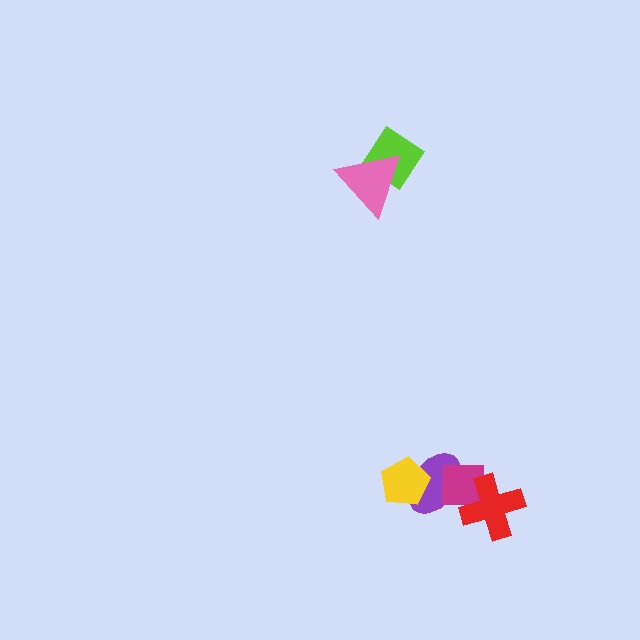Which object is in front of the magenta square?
The red cross is in front of the magenta square.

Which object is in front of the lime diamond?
The pink triangle is in front of the lime diamond.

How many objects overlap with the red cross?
1 object overlaps with the red cross.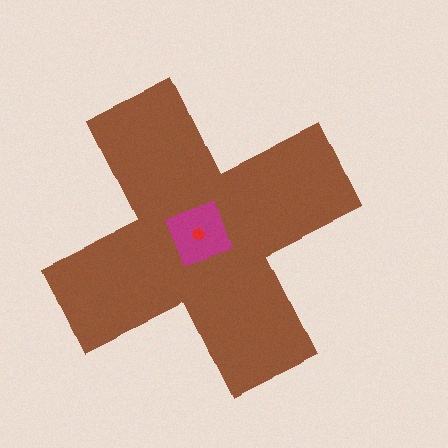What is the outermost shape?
The brown cross.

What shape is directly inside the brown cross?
The magenta square.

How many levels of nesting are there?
3.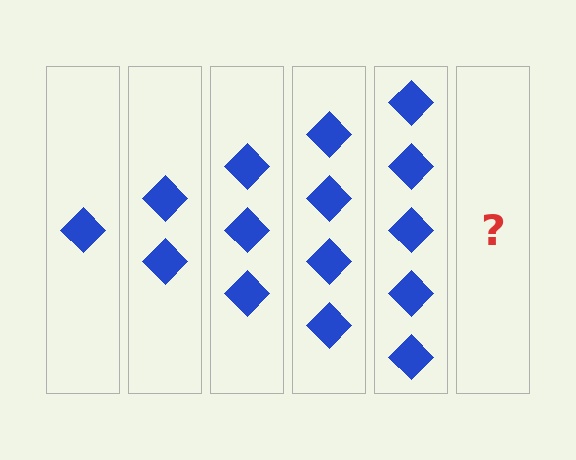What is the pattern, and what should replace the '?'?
The pattern is that each step adds one more diamond. The '?' should be 6 diamonds.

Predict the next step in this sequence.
The next step is 6 diamonds.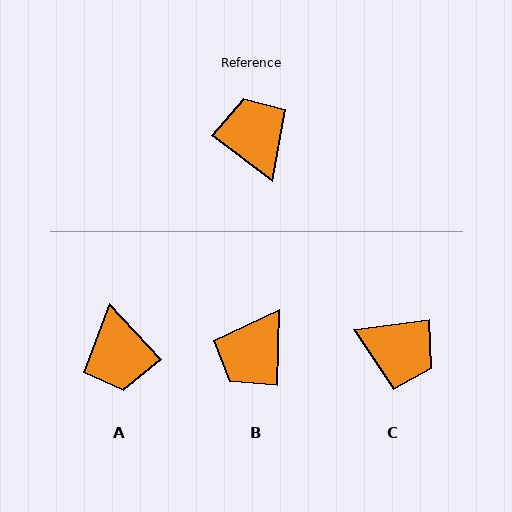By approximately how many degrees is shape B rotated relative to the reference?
Approximately 126 degrees counter-clockwise.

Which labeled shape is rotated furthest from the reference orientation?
A, about 170 degrees away.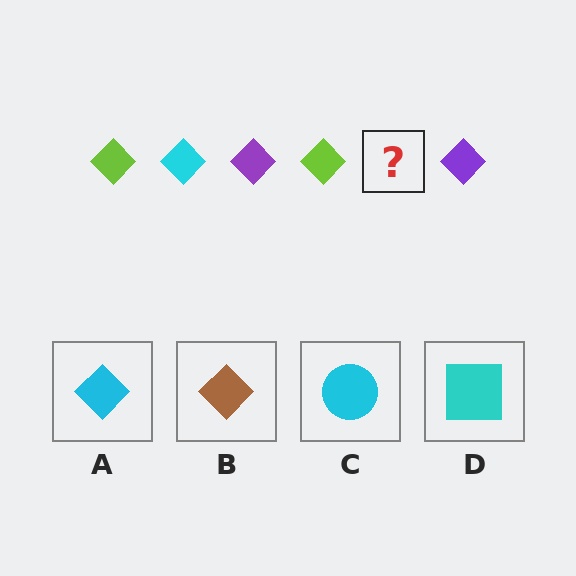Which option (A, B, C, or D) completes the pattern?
A.